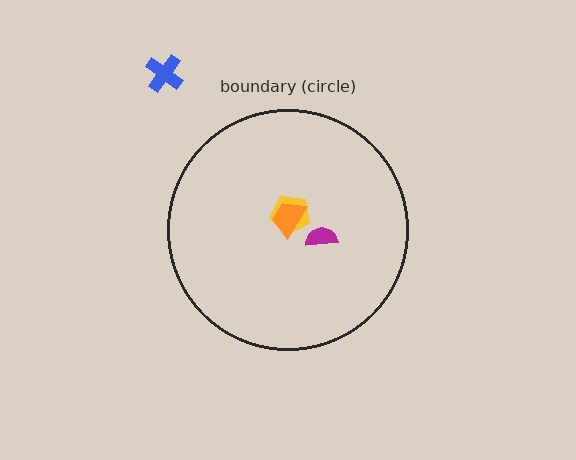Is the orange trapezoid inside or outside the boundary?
Inside.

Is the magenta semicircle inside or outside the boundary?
Inside.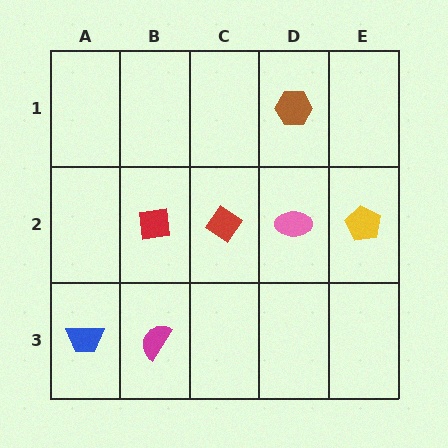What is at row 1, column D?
A brown hexagon.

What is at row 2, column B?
A red square.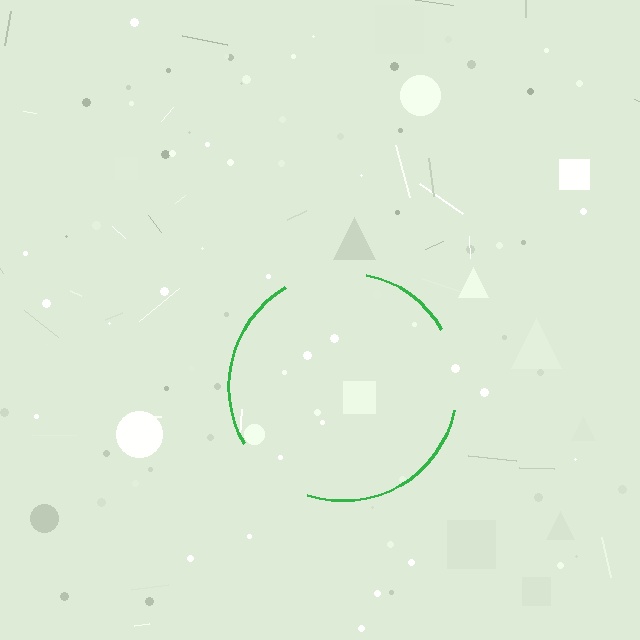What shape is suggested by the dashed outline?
The dashed outline suggests a circle.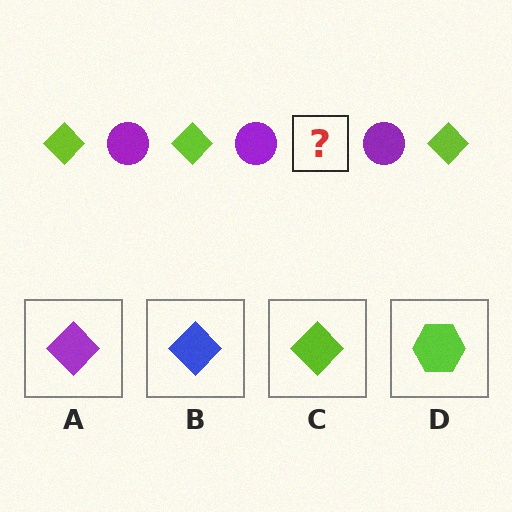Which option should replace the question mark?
Option C.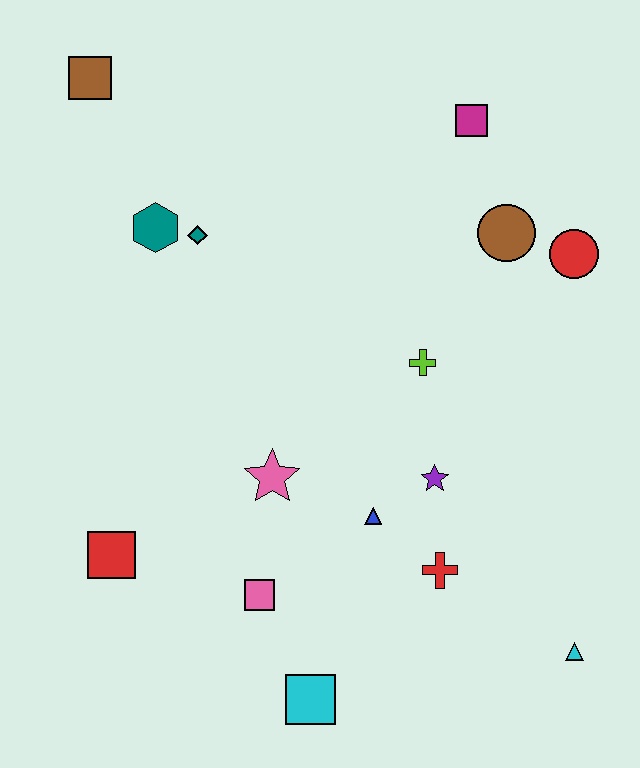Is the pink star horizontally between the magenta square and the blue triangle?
No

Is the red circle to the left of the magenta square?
No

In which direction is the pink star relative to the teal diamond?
The pink star is below the teal diamond.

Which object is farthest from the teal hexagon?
The cyan triangle is farthest from the teal hexagon.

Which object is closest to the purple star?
The blue triangle is closest to the purple star.